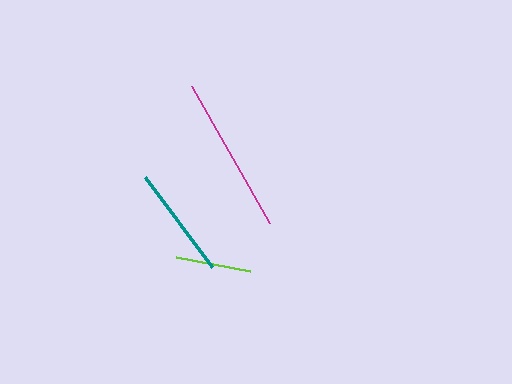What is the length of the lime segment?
The lime segment is approximately 75 pixels long.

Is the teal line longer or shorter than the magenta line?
The magenta line is longer than the teal line.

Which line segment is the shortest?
The lime line is the shortest at approximately 75 pixels.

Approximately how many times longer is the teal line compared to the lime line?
The teal line is approximately 1.5 times the length of the lime line.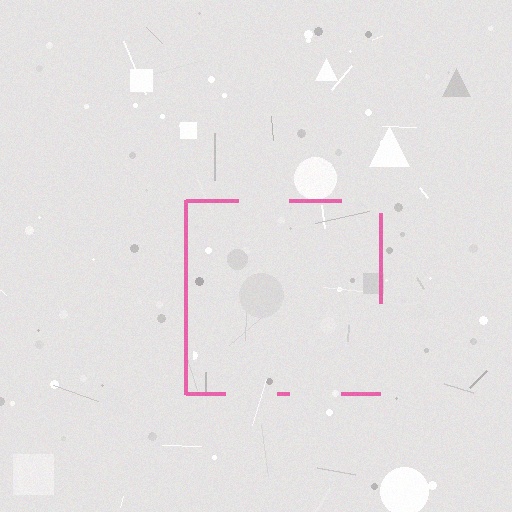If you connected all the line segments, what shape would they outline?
They would outline a square.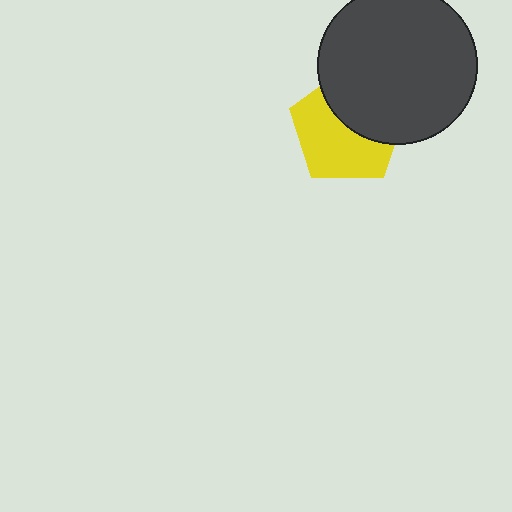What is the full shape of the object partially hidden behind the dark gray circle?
The partially hidden object is a yellow pentagon.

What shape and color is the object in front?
The object in front is a dark gray circle.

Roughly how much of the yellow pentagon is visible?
About half of it is visible (roughly 57%).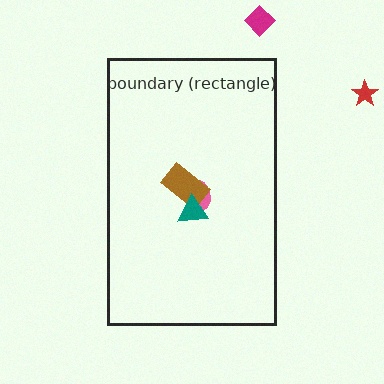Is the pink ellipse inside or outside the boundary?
Inside.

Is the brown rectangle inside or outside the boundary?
Inside.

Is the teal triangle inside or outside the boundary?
Inside.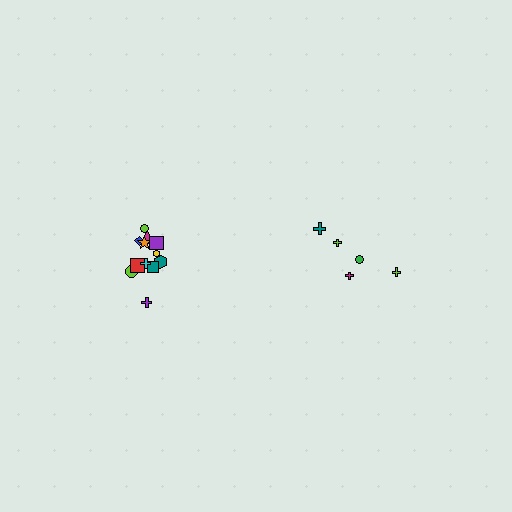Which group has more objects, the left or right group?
The left group.